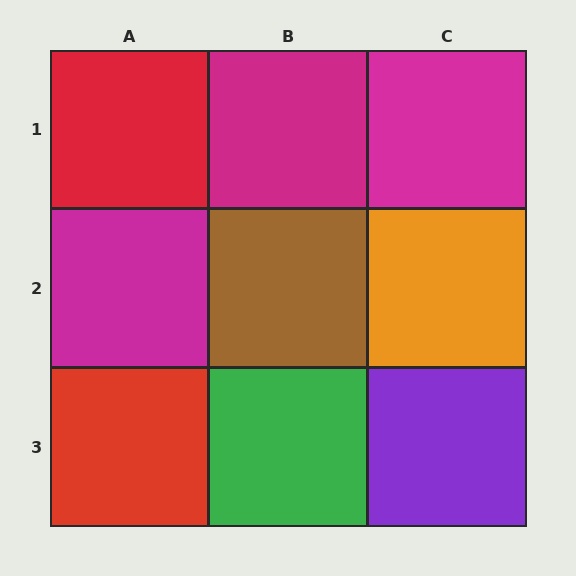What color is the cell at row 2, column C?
Orange.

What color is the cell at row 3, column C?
Purple.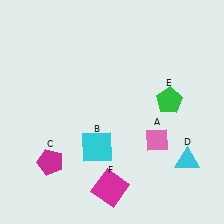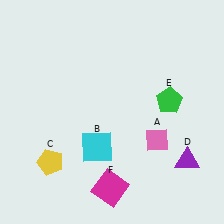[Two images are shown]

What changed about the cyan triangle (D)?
In Image 1, D is cyan. In Image 2, it changed to purple.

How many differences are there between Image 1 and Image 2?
There are 2 differences between the two images.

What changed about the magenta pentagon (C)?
In Image 1, C is magenta. In Image 2, it changed to yellow.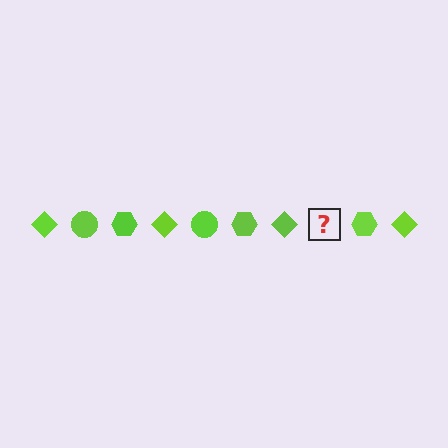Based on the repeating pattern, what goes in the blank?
The blank should be a lime circle.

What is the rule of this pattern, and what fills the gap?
The rule is that the pattern cycles through diamond, circle, hexagon shapes in lime. The gap should be filled with a lime circle.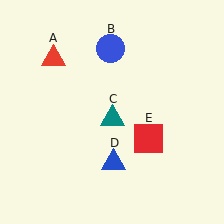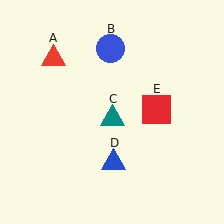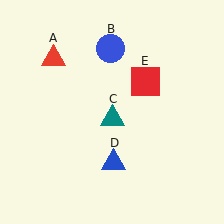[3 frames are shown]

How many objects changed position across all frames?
1 object changed position: red square (object E).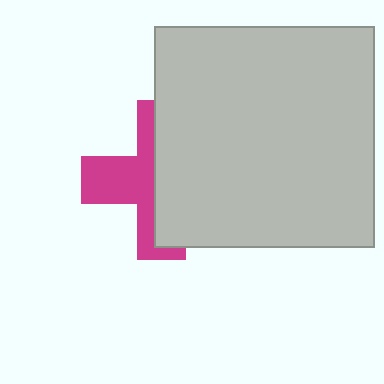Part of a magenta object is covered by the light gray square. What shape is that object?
It is a cross.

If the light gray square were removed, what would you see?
You would see the complete magenta cross.